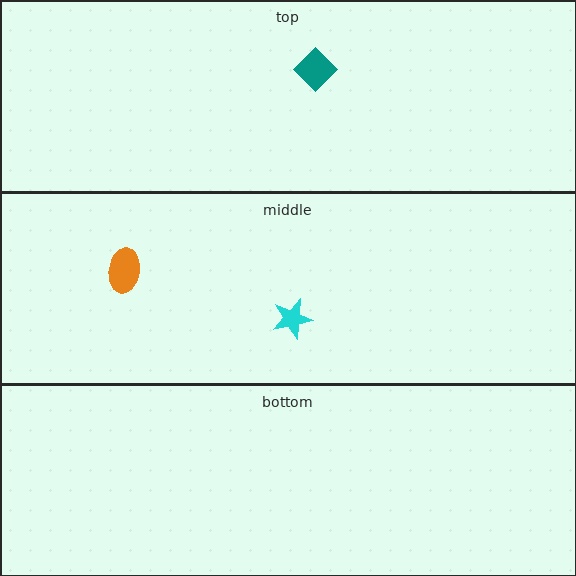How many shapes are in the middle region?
2.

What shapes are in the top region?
The teal diamond.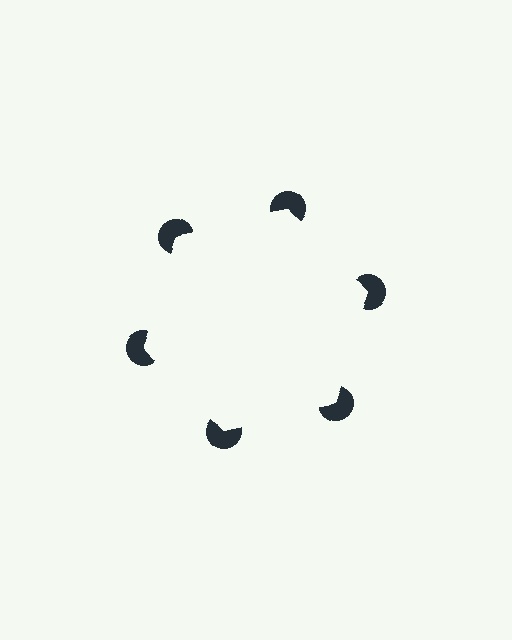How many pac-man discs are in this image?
There are 6 — one at each vertex of the illusory hexagon.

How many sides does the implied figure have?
6 sides.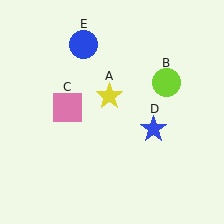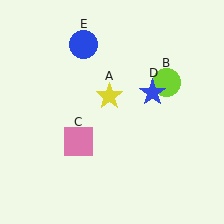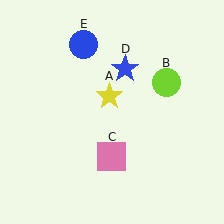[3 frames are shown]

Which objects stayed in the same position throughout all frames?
Yellow star (object A) and lime circle (object B) and blue circle (object E) remained stationary.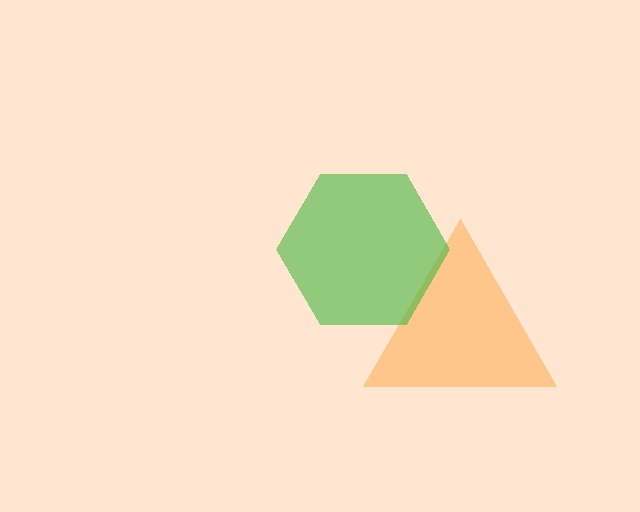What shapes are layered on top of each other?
The layered shapes are: an orange triangle, a green hexagon.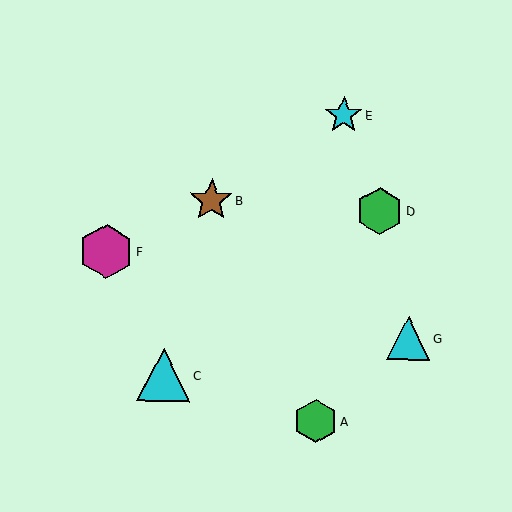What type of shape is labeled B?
Shape B is a brown star.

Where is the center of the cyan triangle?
The center of the cyan triangle is at (408, 338).